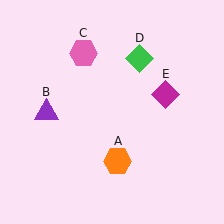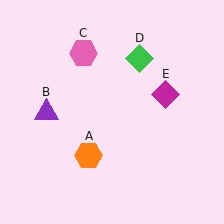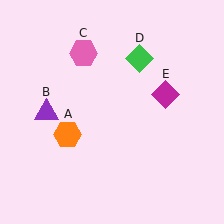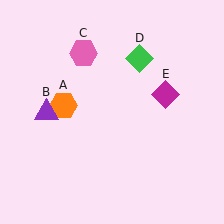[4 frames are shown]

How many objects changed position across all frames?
1 object changed position: orange hexagon (object A).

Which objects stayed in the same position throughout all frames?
Purple triangle (object B) and pink hexagon (object C) and green diamond (object D) and magenta diamond (object E) remained stationary.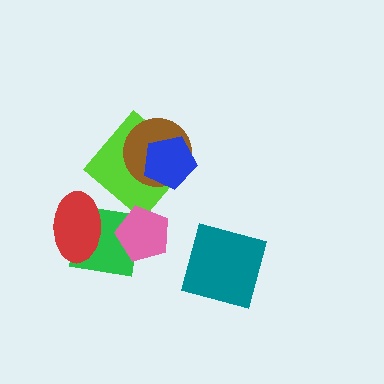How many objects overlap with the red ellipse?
1 object overlaps with the red ellipse.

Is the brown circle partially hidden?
Yes, it is partially covered by another shape.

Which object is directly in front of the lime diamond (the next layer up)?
The brown circle is directly in front of the lime diamond.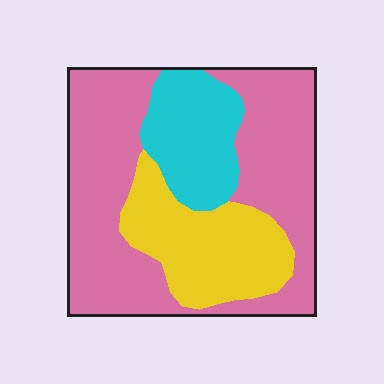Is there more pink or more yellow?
Pink.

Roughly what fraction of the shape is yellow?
Yellow covers about 25% of the shape.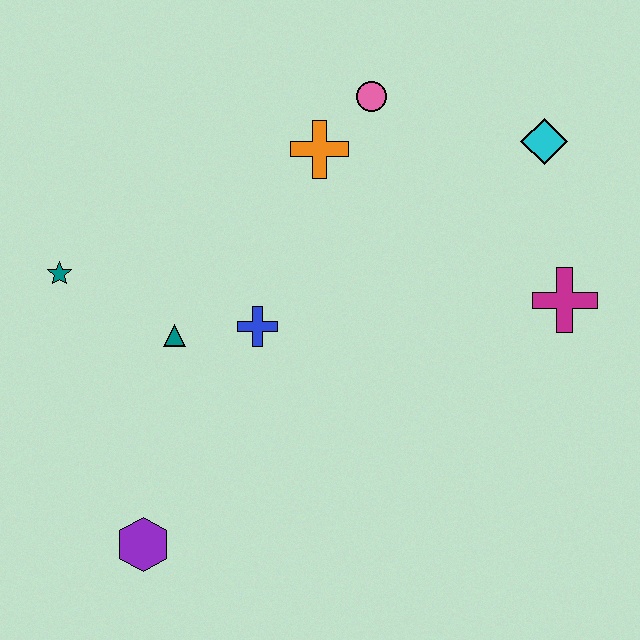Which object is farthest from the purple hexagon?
The cyan diamond is farthest from the purple hexagon.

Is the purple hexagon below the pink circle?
Yes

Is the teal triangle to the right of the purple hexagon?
Yes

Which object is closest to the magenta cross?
The cyan diamond is closest to the magenta cross.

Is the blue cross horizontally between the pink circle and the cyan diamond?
No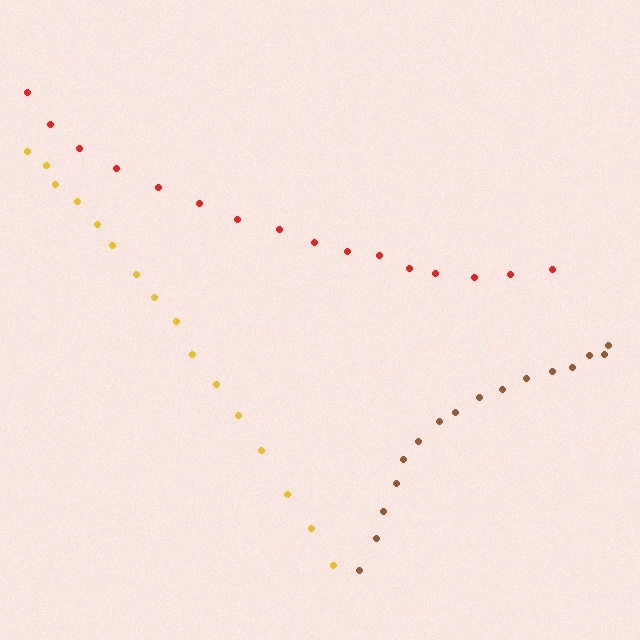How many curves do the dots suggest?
There are 3 distinct paths.